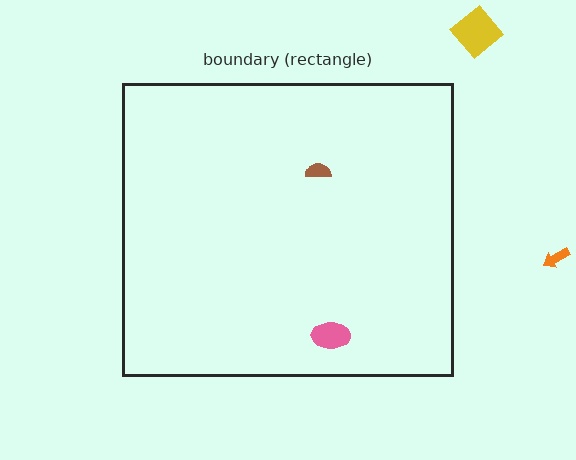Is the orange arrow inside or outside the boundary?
Outside.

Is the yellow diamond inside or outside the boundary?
Outside.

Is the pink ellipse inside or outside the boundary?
Inside.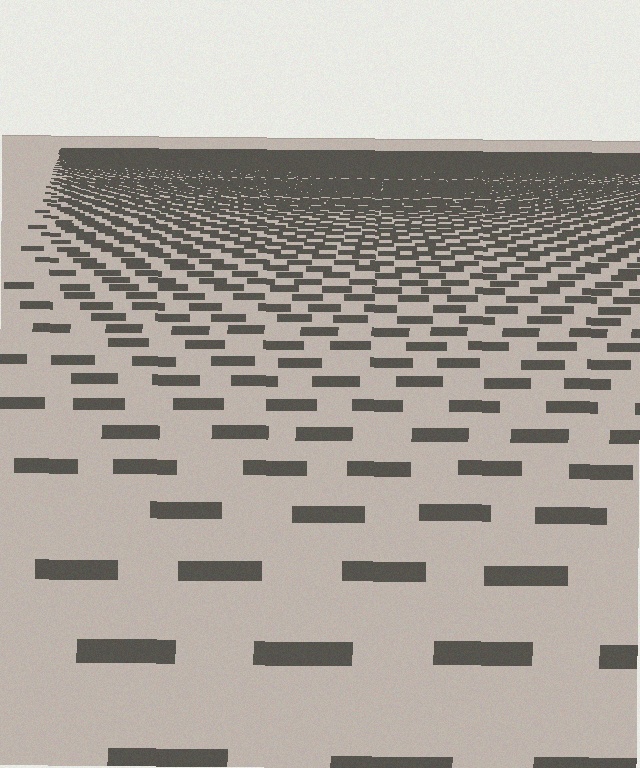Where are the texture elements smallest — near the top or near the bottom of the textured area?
Near the top.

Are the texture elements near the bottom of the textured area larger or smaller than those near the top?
Larger. Near the bottom, elements are closer to the viewer and appear at a bigger on-screen size.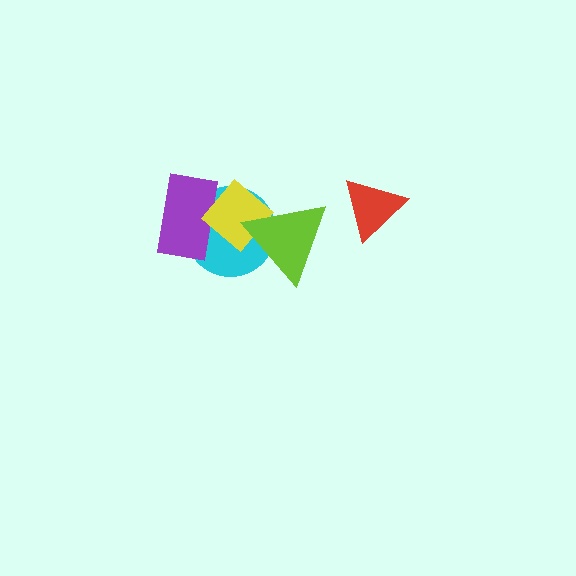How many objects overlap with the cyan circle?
3 objects overlap with the cyan circle.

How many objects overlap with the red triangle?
0 objects overlap with the red triangle.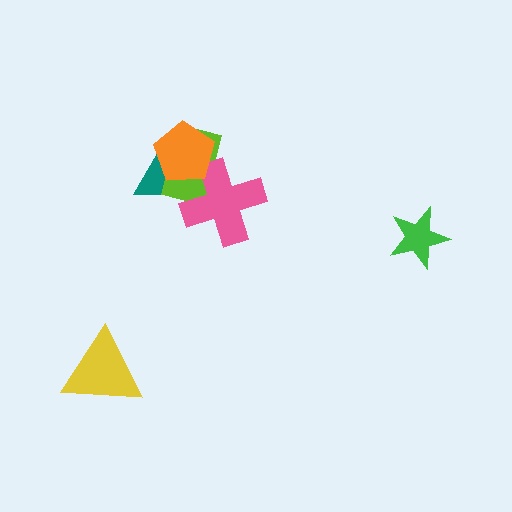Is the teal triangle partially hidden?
Yes, it is partially covered by another shape.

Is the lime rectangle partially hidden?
Yes, it is partially covered by another shape.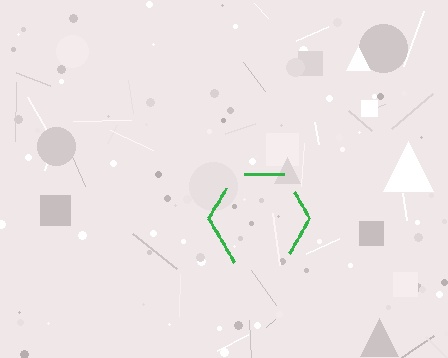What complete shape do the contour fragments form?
The contour fragments form a hexagon.